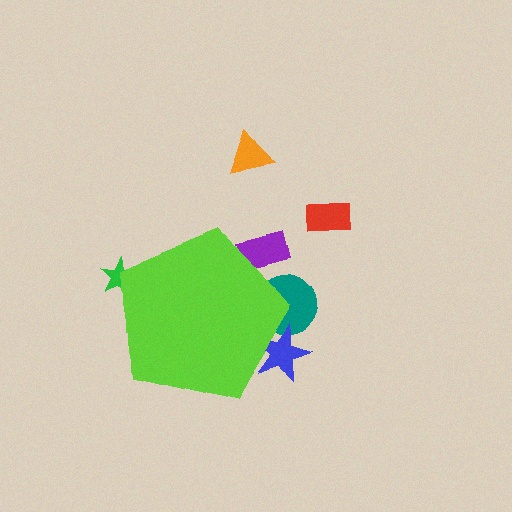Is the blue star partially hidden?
Yes, the blue star is partially hidden behind the lime pentagon.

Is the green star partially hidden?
Yes, the green star is partially hidden behind the lime pentagon.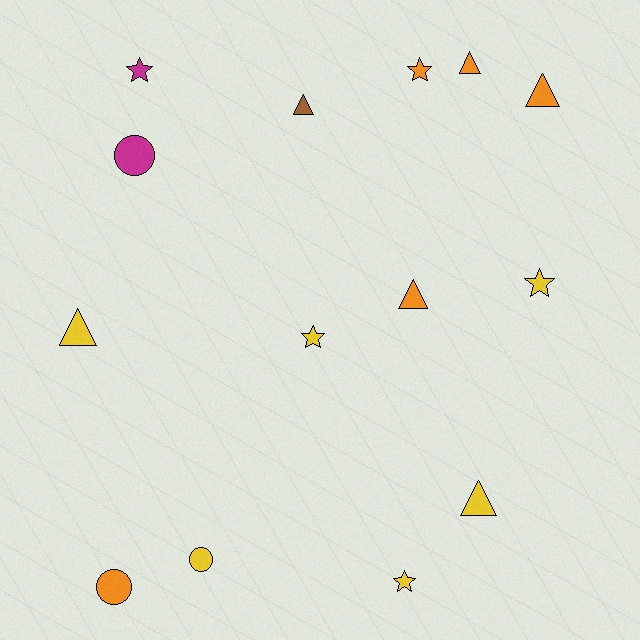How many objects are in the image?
There are 14 objects.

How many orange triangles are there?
There are 3 orange triangles.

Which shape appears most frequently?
Triangle, with 6 objects.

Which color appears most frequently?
Yellow, with 6 objects.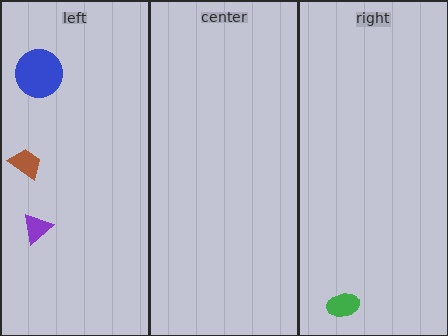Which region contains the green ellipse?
The right region.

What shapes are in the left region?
The purple triangle, the blue circle, the brown trapezoid.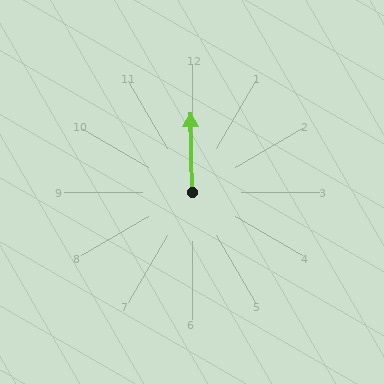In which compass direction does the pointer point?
North.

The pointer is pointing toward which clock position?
Roughly 12 o'clock.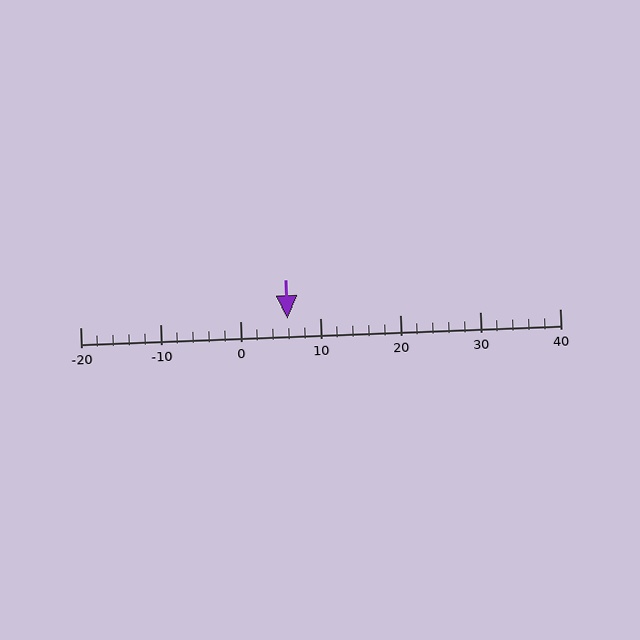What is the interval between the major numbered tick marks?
The major tick marks are spaced 10 units apart.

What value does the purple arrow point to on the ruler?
The purple arrow points to approximately 6.